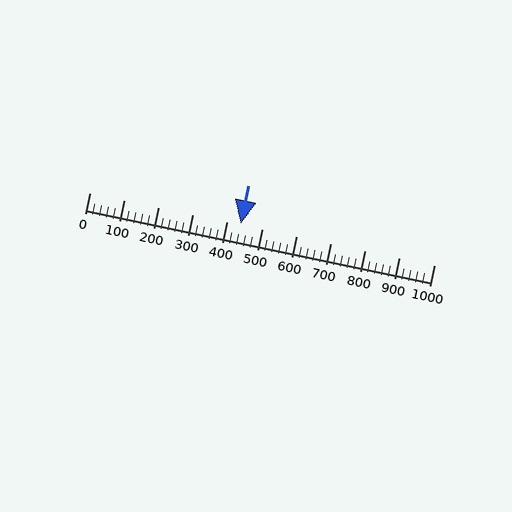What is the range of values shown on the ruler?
The ruler shows values from 0 to 1000.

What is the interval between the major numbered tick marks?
The major tick marks are spaced 100 units apart.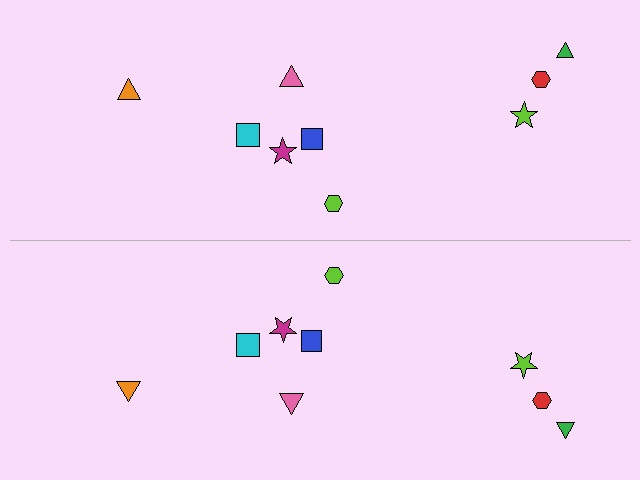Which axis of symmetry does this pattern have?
The pattern has a horizontal axis of symmetry running through the center of the image.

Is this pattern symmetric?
Yes, this pattern has bilateral (reflection) symmetry.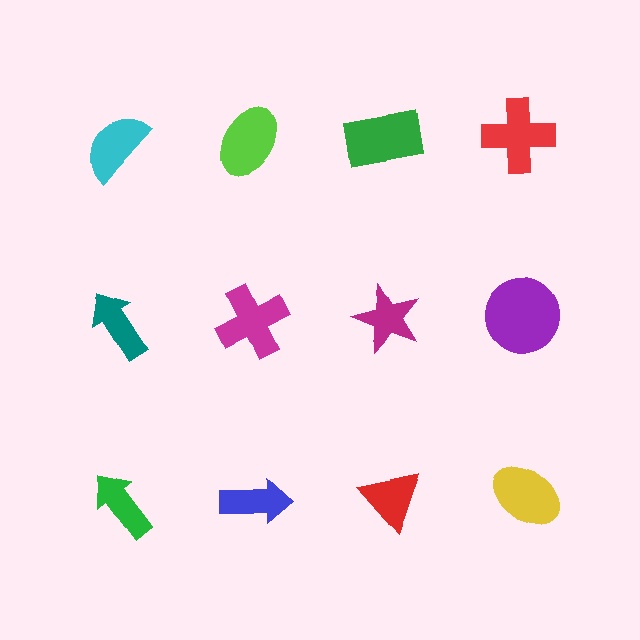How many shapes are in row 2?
4 shapes.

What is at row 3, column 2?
A blue arrow.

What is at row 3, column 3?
A red triangle.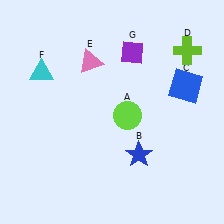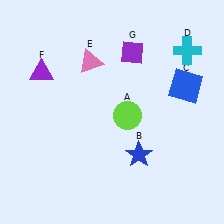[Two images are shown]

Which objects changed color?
D changed from lime to cyan. F changed from cyan to purple.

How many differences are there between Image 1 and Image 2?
There are 2 differences between the two images.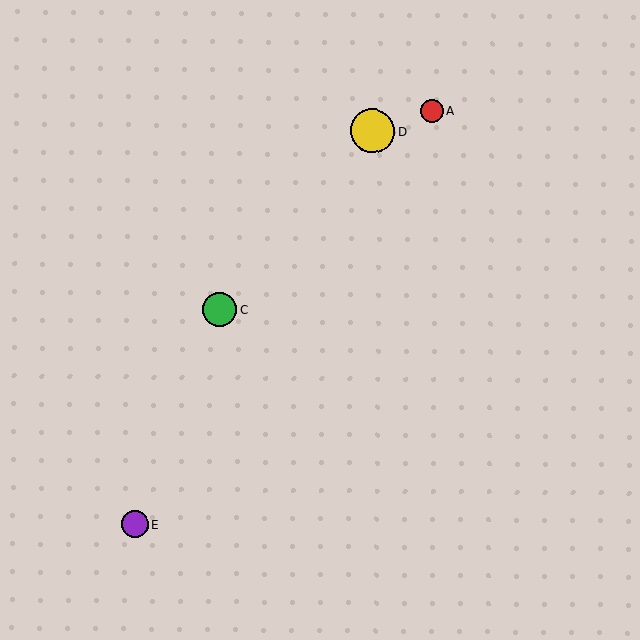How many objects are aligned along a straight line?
3 objects (B, C, D) are aligned along a straight line.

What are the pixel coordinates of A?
Object A is at (432, 111).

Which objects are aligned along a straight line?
Objects B, C, D are aligned along a straight line.